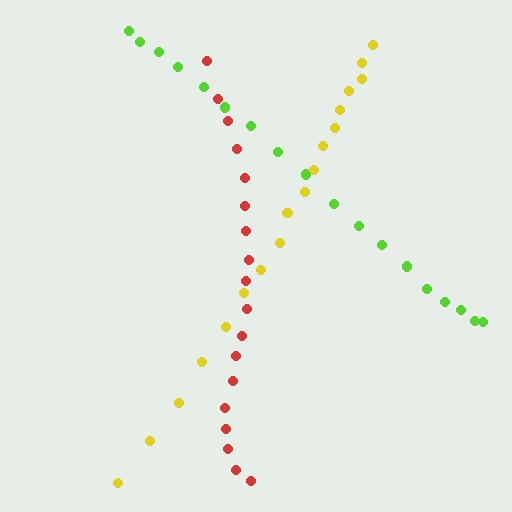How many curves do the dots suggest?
There are 3 distinct paths.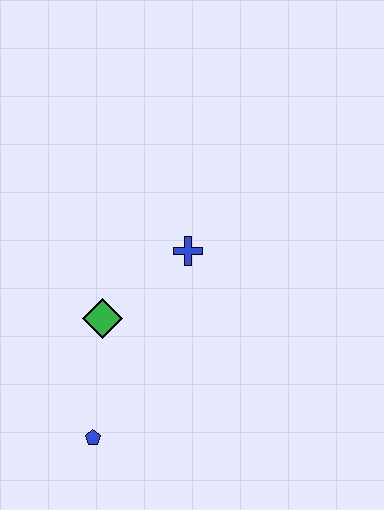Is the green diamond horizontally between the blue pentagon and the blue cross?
Yes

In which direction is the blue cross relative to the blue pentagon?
The blue cross is above the blue pentagon.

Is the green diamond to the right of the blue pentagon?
Yes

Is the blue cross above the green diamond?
Yes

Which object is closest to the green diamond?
The blue cross is closest to the green diamond.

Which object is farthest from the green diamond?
The blue pentagon is farthest from the green diamond.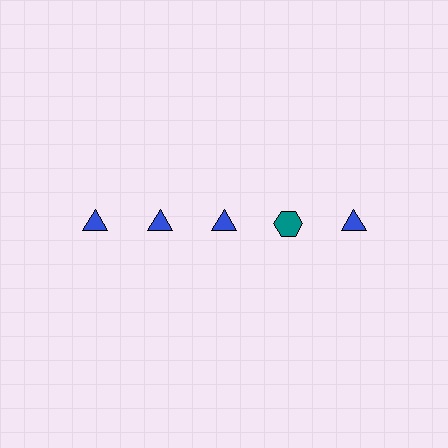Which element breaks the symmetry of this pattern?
The teal hexagon in the top row, second from right column breaks the symmetry. All other shapes are blue triangles.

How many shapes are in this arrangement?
There are 5 shapes arranged in a grid pattern.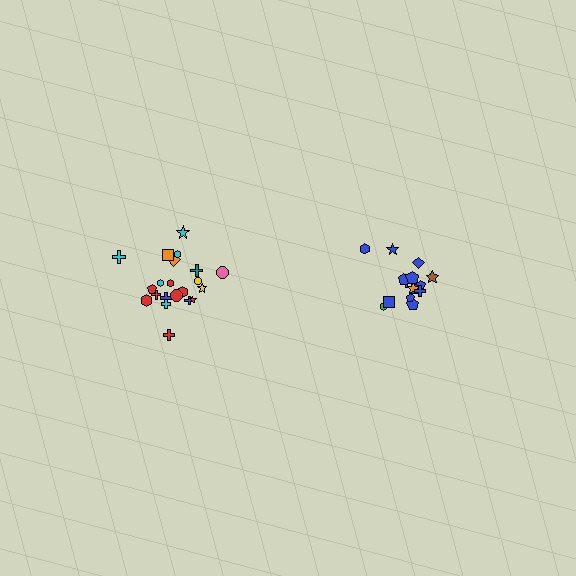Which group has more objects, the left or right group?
The left group.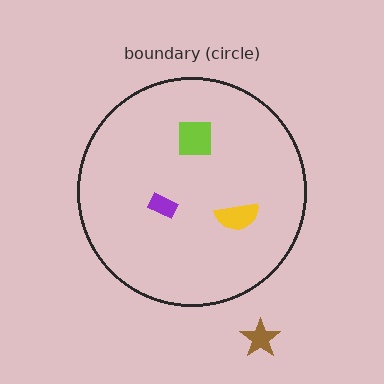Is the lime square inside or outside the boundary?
Inside.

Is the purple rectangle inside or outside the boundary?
Inside.